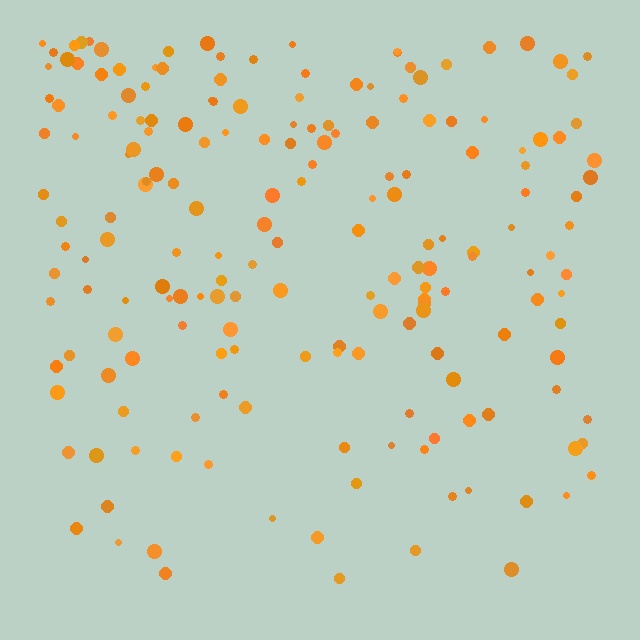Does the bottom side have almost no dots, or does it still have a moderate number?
Still a moderate number, just noticeably fewer than the top.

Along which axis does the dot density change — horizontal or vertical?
Vertical.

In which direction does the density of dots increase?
From bottom to top, with the top side densest.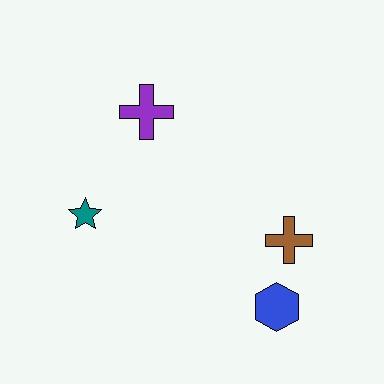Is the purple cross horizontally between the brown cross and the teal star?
Yes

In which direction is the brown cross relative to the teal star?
The brown cross is to the right of the teal star.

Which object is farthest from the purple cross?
The blue hexagon is farthest from the purple cross.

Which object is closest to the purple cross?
The teal star is closest to the purple cross.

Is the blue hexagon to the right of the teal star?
Yes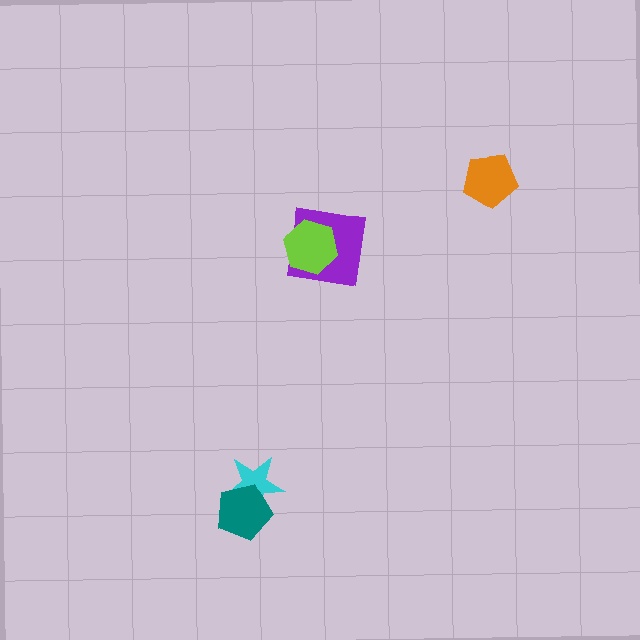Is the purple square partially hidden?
Yes, it is partially covered by another shape.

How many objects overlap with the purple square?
1 object overlaps with the purple square.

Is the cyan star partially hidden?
Yes, it is partially covered by another shape.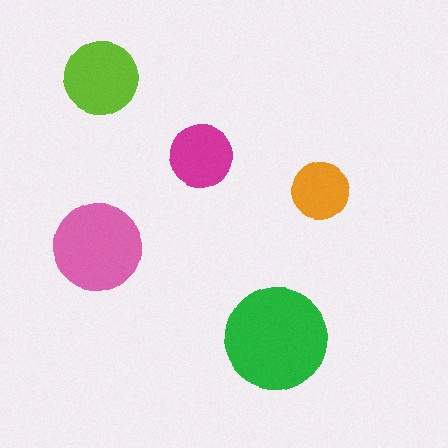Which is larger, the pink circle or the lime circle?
The pink one.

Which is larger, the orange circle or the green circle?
The green one.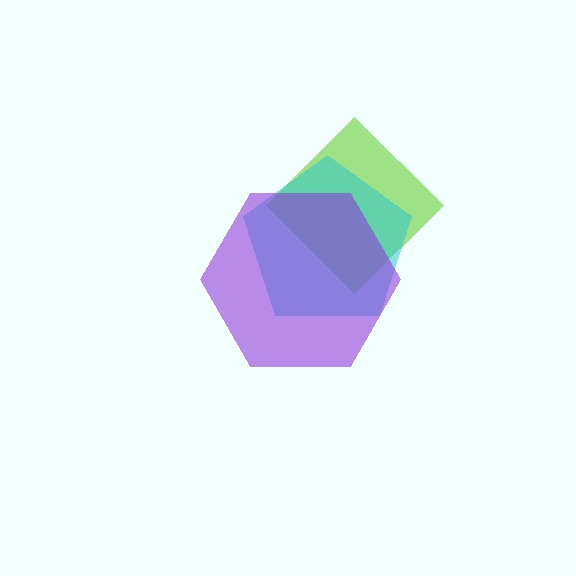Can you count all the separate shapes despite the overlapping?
Yes, there are 3 separate shapes.